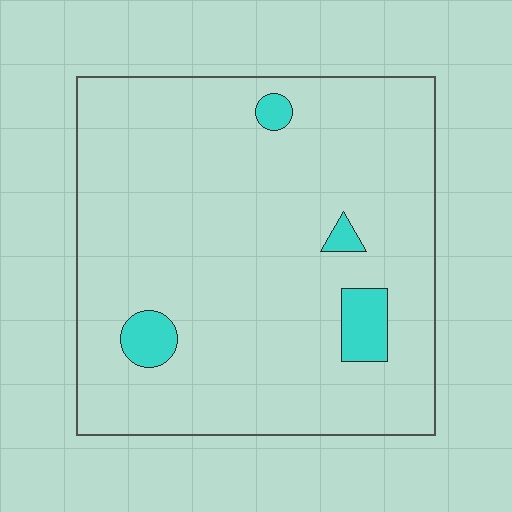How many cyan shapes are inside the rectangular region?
4.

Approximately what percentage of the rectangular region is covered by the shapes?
Approximately 5%.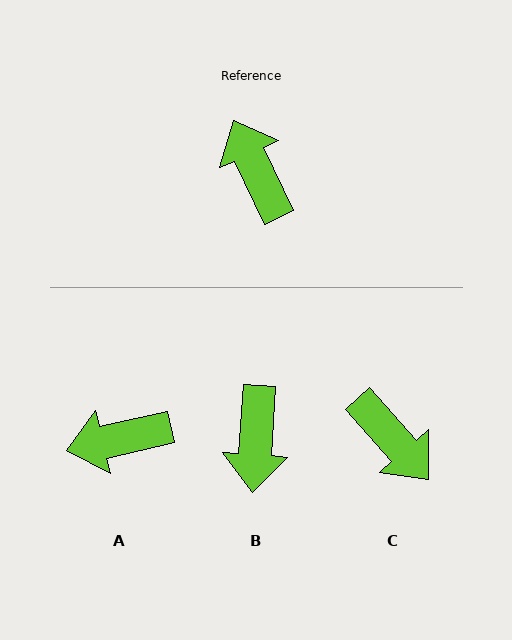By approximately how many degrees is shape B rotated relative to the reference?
Approximately 151 degrees counter-clockwise.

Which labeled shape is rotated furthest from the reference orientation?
C, about 164 degrees away.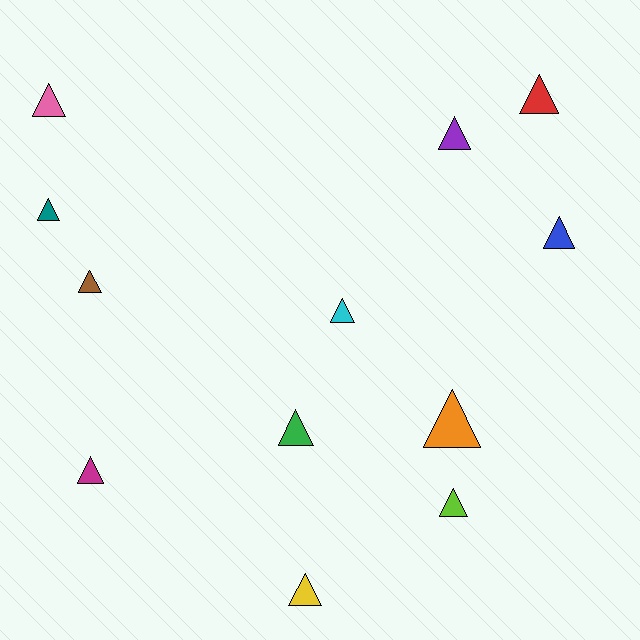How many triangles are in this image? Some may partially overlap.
There are 12 triangles.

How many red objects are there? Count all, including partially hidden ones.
There is 1 red object.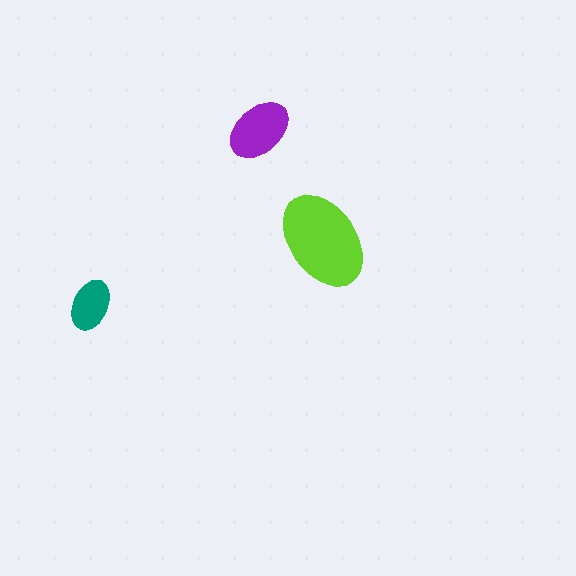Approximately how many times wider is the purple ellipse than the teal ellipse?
About 1.5 times wider.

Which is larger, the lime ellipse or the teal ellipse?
The lime one.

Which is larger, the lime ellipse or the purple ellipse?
The lime one.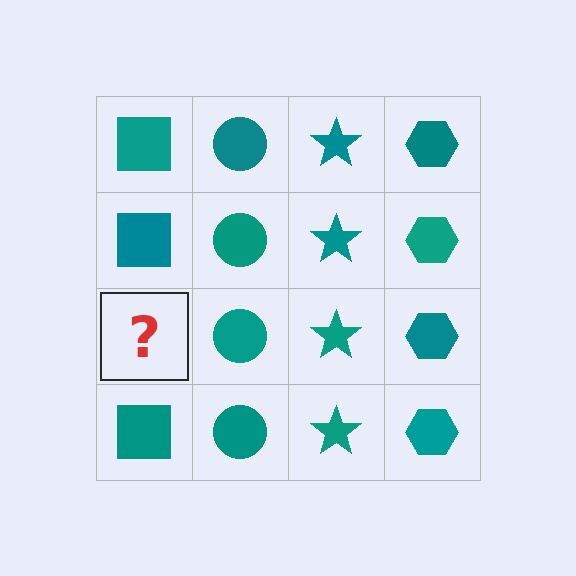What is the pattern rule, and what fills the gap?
The rule is that each column has a consistent shape. The gap should be filled with a teal square.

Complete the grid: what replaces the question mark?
The question mark should be replaced with a teal square.